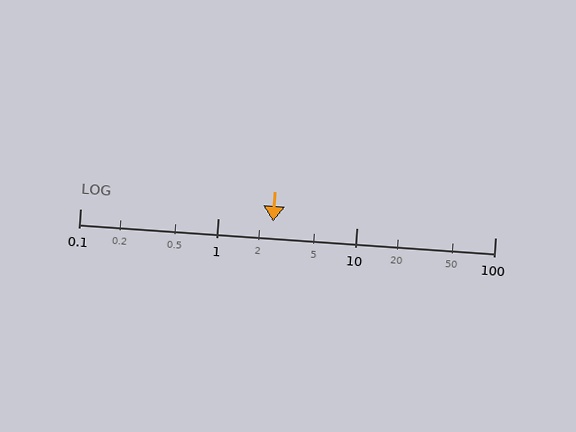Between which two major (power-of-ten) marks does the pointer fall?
The pointer is between 1 and 10.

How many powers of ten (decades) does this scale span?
The scale spans 3 decades, from 0.1 to 100.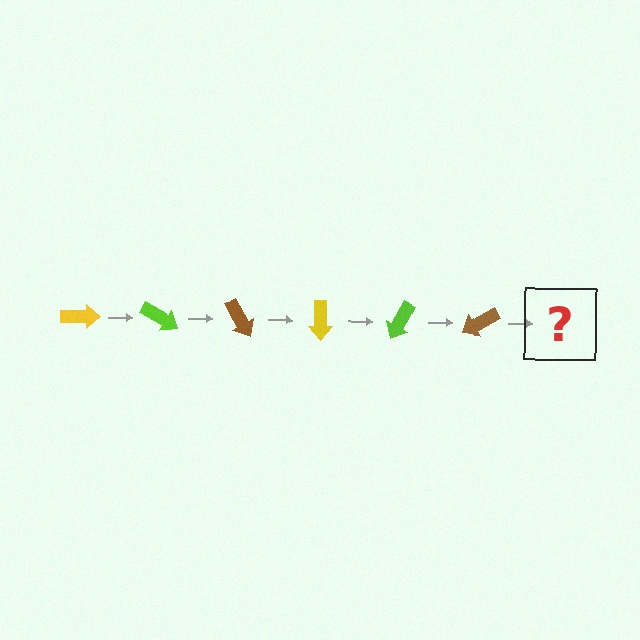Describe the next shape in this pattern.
It should be a yellow arrow, rotated 180 degrees from the start.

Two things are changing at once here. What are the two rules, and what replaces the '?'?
The two rules are that it rotates 30 degrees each step and the color cycles through yellow, lime, and brown. The '?' should be a yellow arrow, rotated 180 degrees from the start.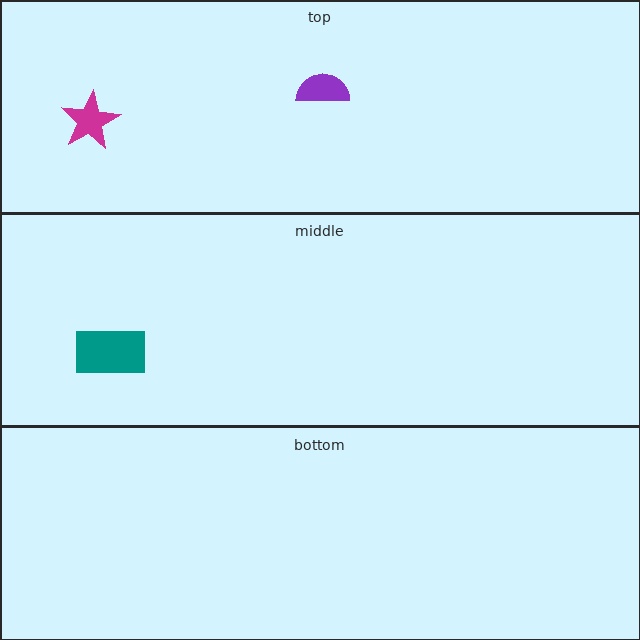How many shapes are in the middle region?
1.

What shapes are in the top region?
The magenta star, the purple semicircle.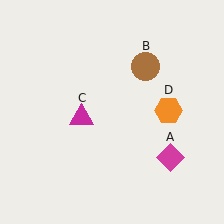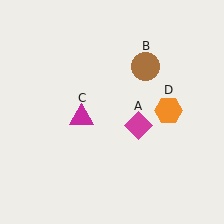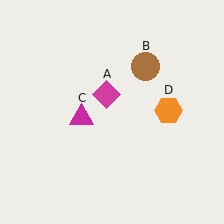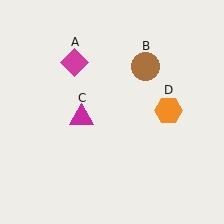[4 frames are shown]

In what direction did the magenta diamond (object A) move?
The magenta diamond (object A) moved up and to the left.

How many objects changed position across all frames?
1 object changed position: magenta diamond (object A).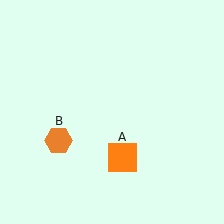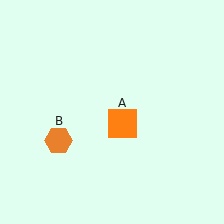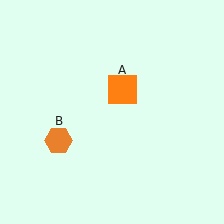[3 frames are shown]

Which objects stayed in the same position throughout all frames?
Orange hexagon (object B) remained stationary.